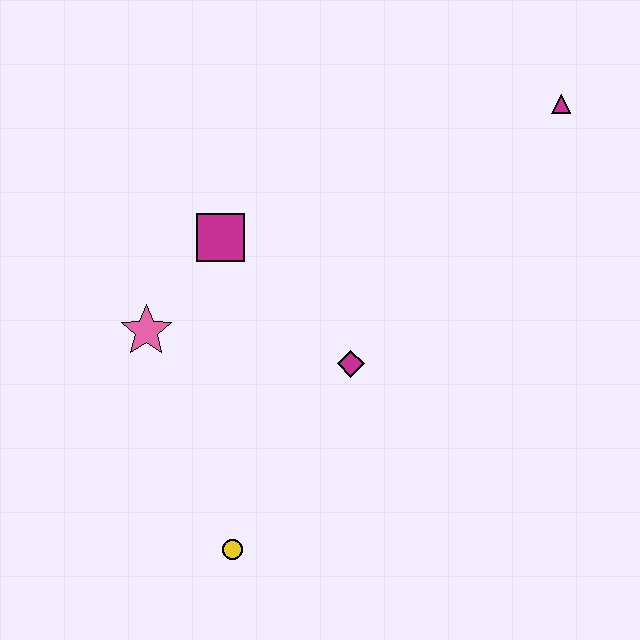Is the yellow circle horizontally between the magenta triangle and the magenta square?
Yes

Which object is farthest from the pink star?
The magenta triangle is farthest from the pink star.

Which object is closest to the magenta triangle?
The magenta diamond is closest to the magenta triangle.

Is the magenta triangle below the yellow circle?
No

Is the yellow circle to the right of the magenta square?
Yes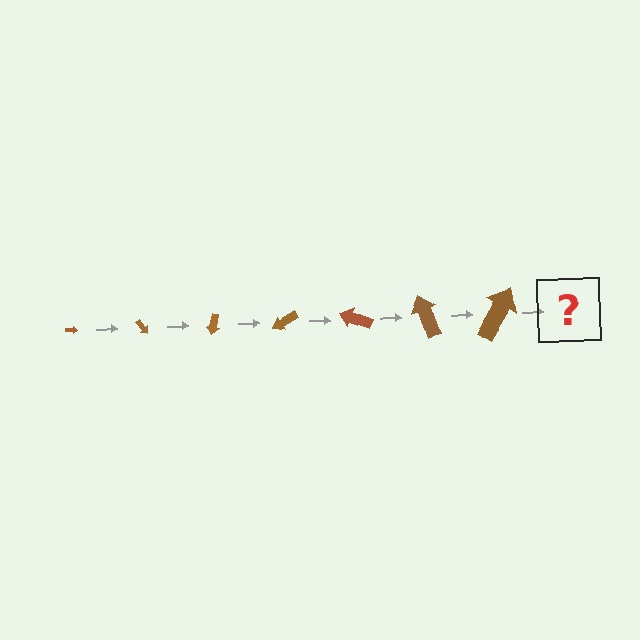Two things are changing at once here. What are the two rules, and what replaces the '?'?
The two rules are that the arrow grows larger each step and it rotates 50 degrees each step. The '?' should be an arrow, larger than the previous one and rotated 350 degrees from the start.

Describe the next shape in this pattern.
It should be an arrow, larger than the previous one and rotated 350 degrees from the start.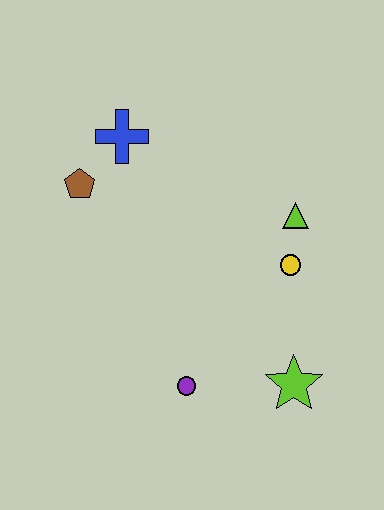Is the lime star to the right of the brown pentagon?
Yes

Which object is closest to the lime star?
The purple circle is closest to the lime star.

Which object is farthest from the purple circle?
The blue cross is farthest from the purple circle.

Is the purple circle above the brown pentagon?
No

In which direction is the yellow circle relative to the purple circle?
The yellow circle is above the purple circle.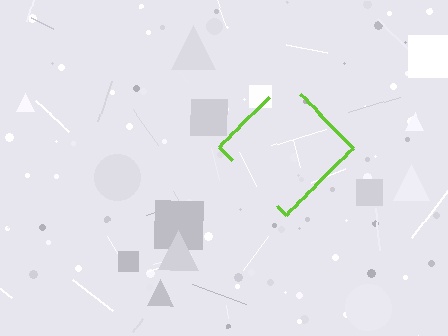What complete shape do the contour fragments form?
The contour fragments form a diamond.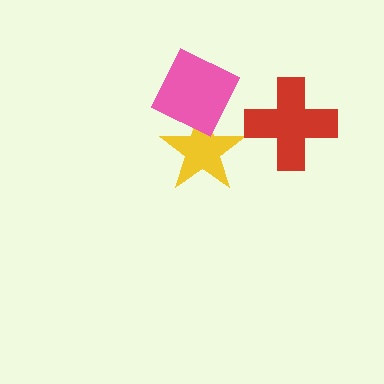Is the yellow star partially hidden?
Yes, it is partially covered by another shape.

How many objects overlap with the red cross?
0 objects overlap with the red cross.